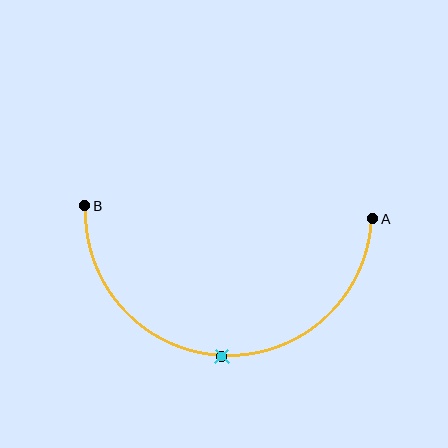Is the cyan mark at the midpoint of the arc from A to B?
Yes. The cyan mark lies on the arc at equal arc-length from both A and B — it is the arc midpoint.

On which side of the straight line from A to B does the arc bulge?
The arc bulges below the straight line connecting A and B.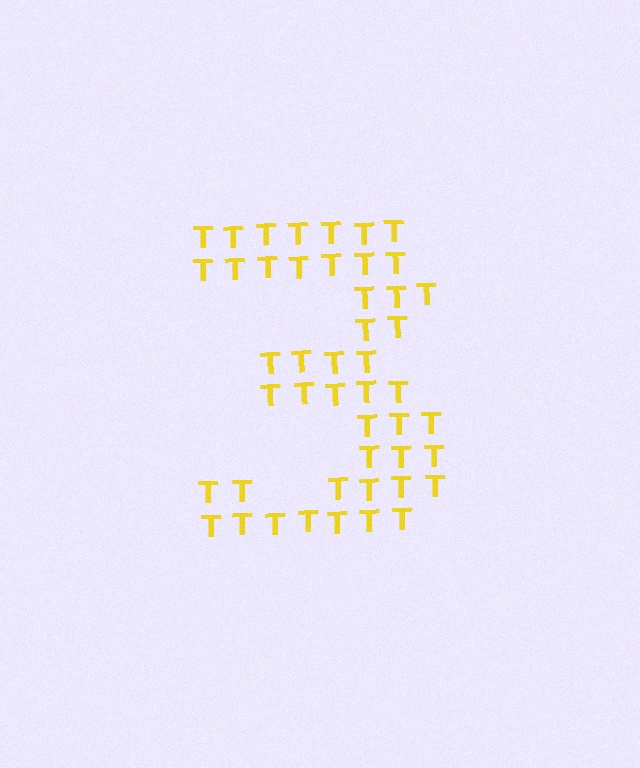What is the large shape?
The large shape is the digit 3.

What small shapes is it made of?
It is made of small letter T's.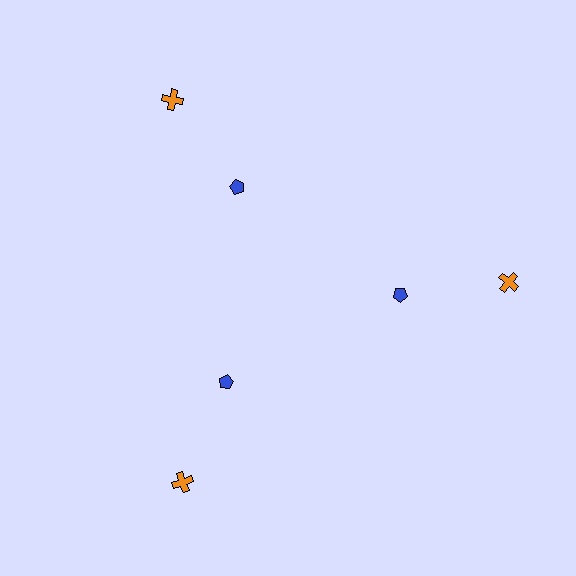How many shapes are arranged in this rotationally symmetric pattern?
There are 6 shapes, arranged in 3 groups of 2.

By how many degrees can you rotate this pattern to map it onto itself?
The pattern maps onto itself every 120 degrees of rotation.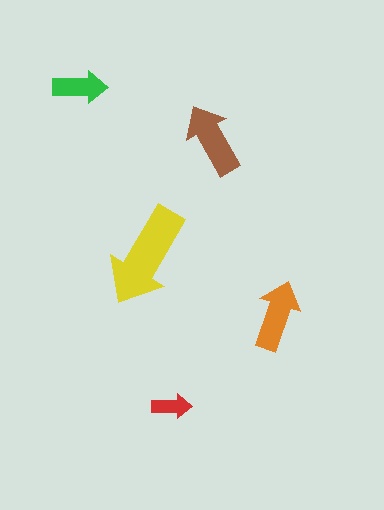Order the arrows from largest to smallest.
the yellow one, the brown one, the orange one, the green one, the red one.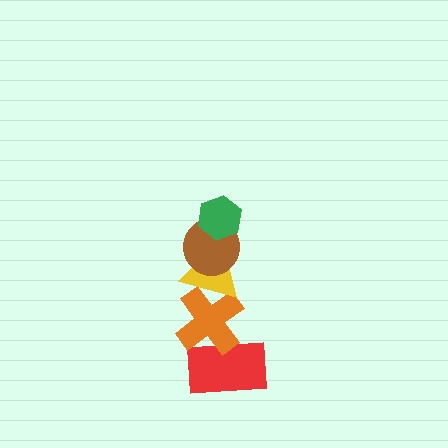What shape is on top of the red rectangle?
The orange cross is on top of the red rectangle.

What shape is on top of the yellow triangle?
The brown circle is on top of the yellow triangle.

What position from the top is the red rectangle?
The red rectangle is 5th from the top.